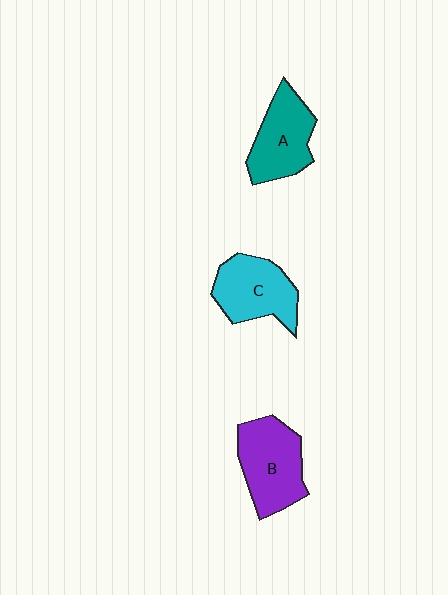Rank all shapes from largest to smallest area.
From largest to smallest: B (purple), C (cyan), A (teal).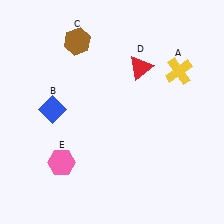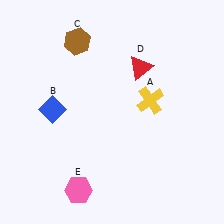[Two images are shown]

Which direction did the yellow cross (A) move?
The yellow cross (A) moved down.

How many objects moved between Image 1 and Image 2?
2 objects moved between the two images.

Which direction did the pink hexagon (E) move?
The pink hexagon (E) moved down.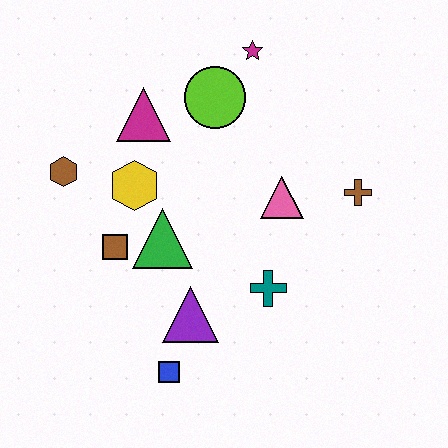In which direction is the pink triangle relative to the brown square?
The pink triangle is to the right of the brown square.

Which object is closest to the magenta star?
The lime circle is closest to the magenta star.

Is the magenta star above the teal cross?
Yes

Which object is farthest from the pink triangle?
The brown hexagon is farthest from the pink triangle.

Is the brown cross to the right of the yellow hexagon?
Yes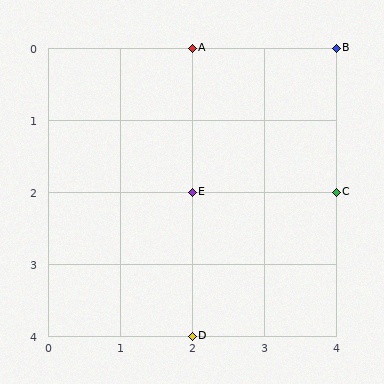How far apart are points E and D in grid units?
Points E and D are 2 rows apart.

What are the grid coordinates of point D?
Point D is at grid coordinates (2, 4).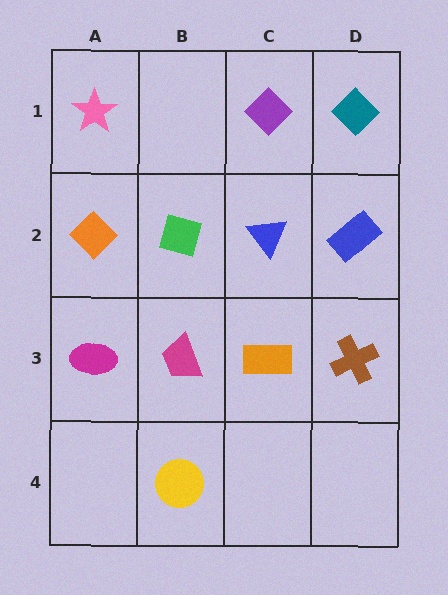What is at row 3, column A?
A magenta ellipse.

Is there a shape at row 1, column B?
No, that cell is empty.